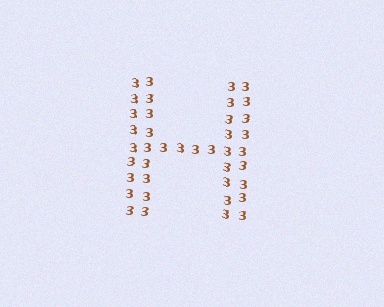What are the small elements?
The small elements are digit 3's.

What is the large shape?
The large shape is the letter H.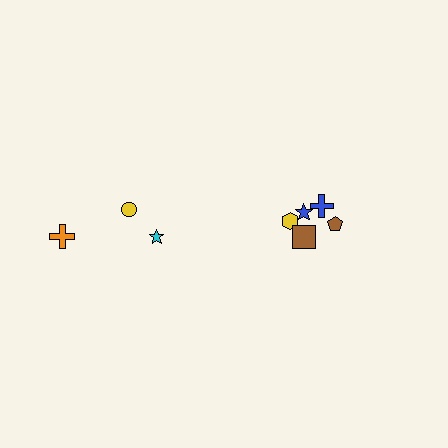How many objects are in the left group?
There are 3 objects.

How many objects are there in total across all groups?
There are 8 objects.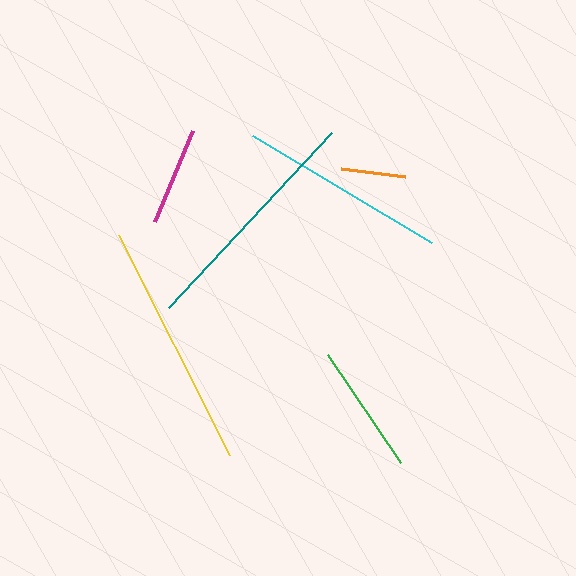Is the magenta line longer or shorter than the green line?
The green line is longer than the magenta line.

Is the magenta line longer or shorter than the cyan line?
The cyan line is longer than the magenta line.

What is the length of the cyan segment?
The cyan segment is approximately 208 pixels long.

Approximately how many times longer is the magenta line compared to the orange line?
The magenta line is approximately 1.5 times the length of the orange line.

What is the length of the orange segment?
The orange segment is approximately 64 pixels long.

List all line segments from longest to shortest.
From longest to shortest: yellow, teal, cyan, green, magenta, orange.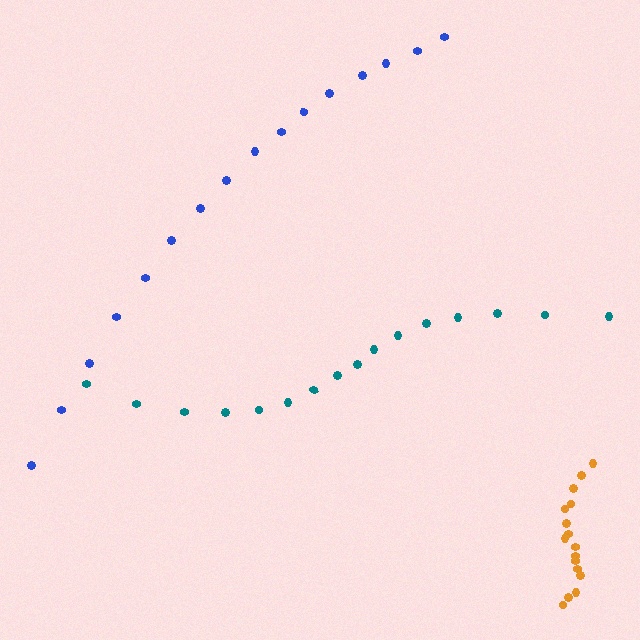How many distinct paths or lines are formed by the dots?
There are 3 distinct paths.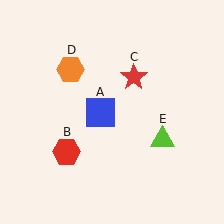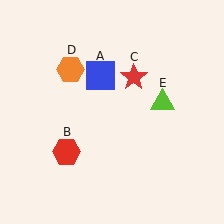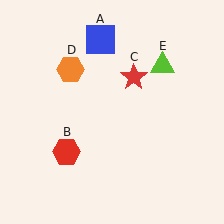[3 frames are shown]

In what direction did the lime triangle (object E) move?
The lime triangle (object E) moved up.